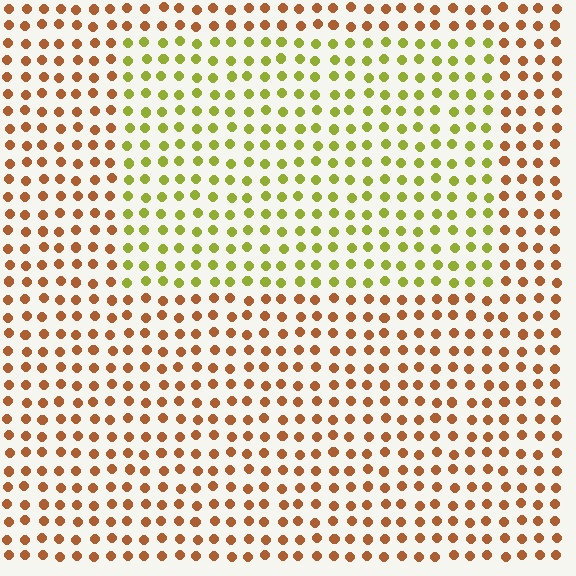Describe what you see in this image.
The image is filled with small brown elements in a uniform arrangement. A rectangle-shaped region is visible where the elements are tinted to a slightly different hue, forming a subtle color boundary.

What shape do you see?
I see a rectangle.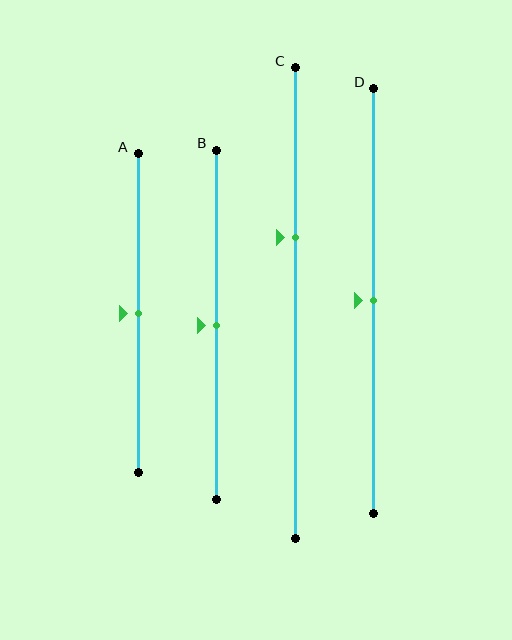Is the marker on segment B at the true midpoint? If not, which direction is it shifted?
Yes, the marker on segment B is at the true midpoint.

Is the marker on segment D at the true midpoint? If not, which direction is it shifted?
Yes, the marker on segment D is at the true midpoint.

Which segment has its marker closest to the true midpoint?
Segment A has its marker closest to the true midpoint.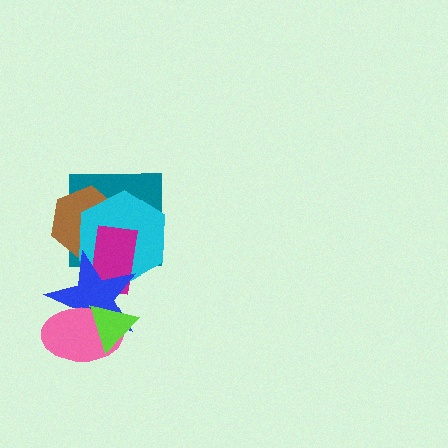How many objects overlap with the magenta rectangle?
4 objects overlap with the magenta rectangle.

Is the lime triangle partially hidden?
No, no other shape covers it.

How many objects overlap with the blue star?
6 objects overlap with the blue star.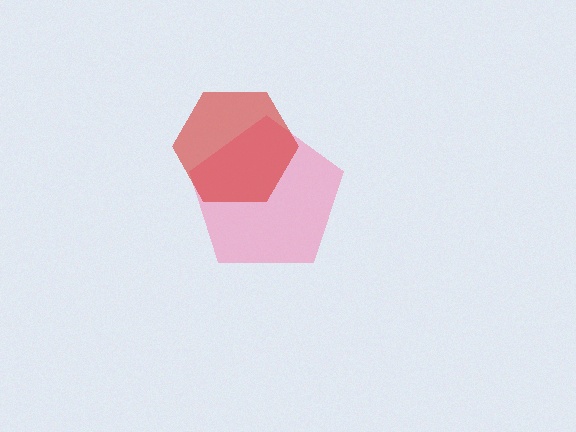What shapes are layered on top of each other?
The layered shapes are: a pink pentagon, a red hexagon.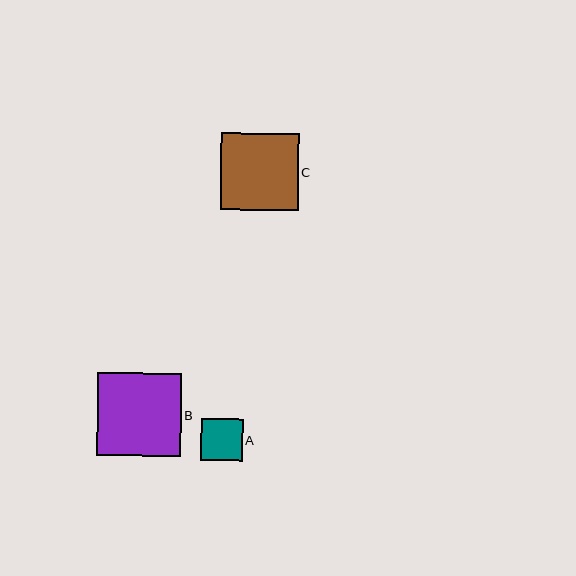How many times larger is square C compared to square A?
Square C is approximately 1.8 times the size of square A.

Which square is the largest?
Square B is the largest with a size of approximately 84 pixels.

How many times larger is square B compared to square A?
Square B is approximately 2.0 times the size of square A.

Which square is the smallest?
Square A is the smallest with a size of approximately 42 pixels.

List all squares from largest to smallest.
From largest to smallest: B, C, A.